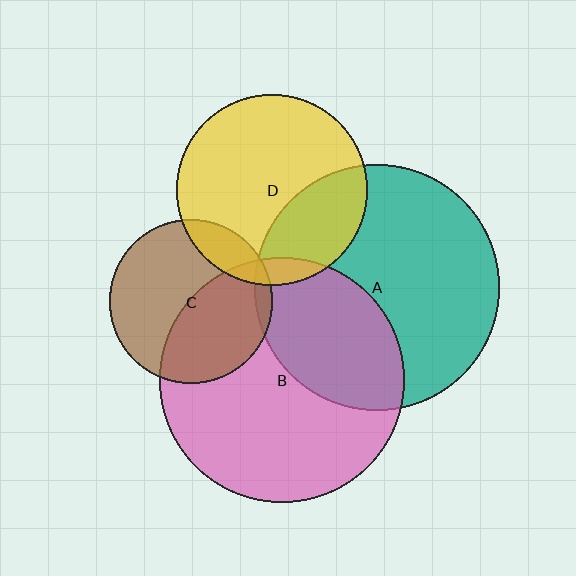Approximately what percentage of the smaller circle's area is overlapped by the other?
Approximately 15%.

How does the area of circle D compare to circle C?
Approximately 1.4 times.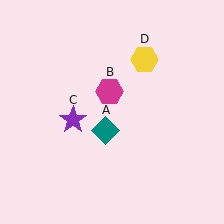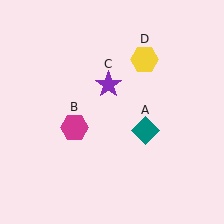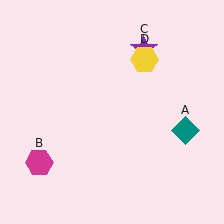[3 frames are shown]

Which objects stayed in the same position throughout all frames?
Yellow hexagon (object D) remained stationary.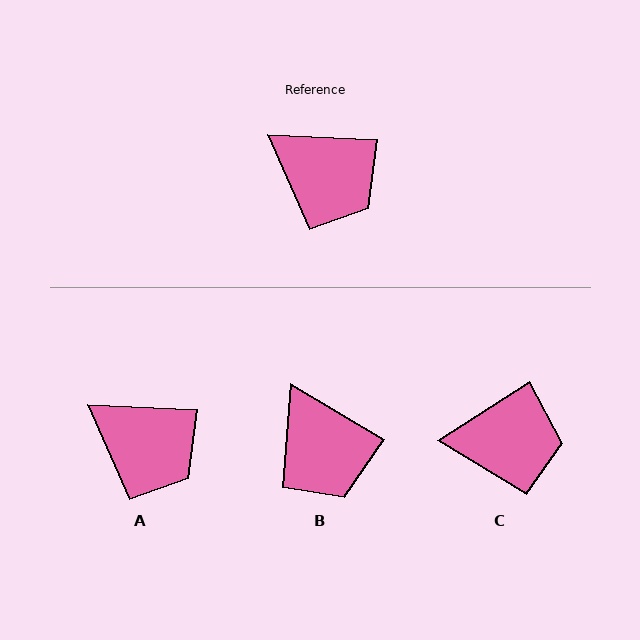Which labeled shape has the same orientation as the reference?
A.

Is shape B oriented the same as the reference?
No, it is off by about 28 degrees.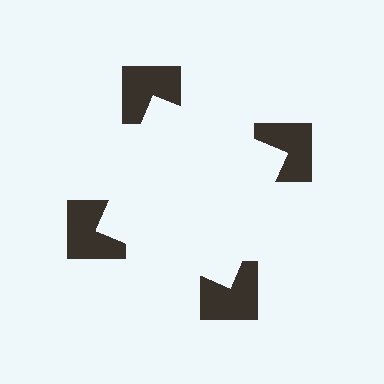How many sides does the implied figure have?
4 sides.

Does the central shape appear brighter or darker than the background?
It typically appears slightly brighter than the background, even though no actual brightness change is drawn.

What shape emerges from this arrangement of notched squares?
An illusory square — its edges are inferred from the aligned wedge cuts in the notched squares, not physically drawn.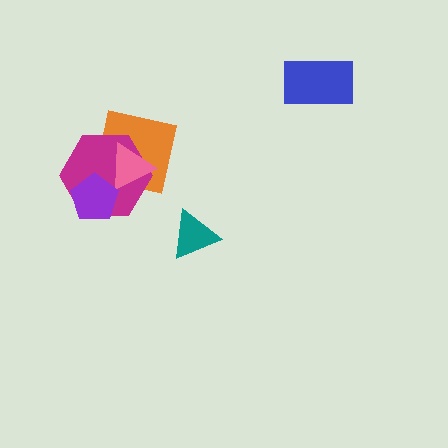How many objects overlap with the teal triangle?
0 objects overlap with the teal triangle.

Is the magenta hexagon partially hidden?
Yes, it is partially covered by another shape.